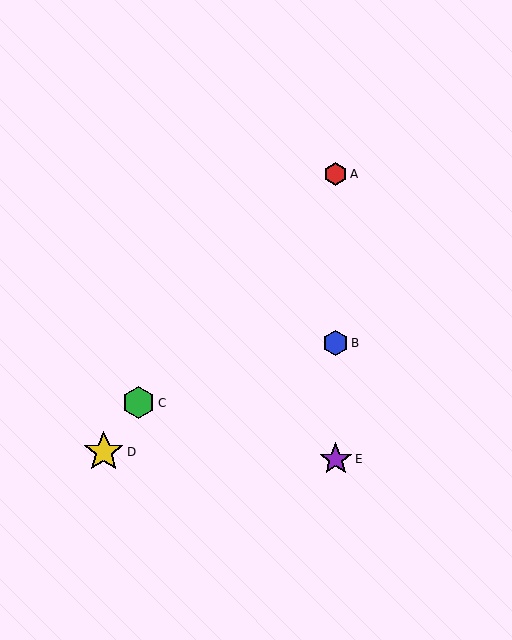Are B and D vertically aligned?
No, B is at x≈336 and D is at x≈104.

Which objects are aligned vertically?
Objects A, B, E are aligned vertically.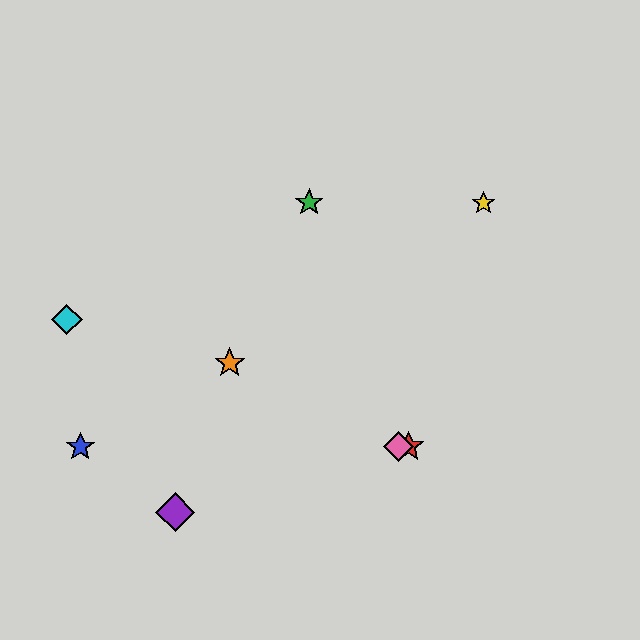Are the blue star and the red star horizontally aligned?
Yes, both are at y≈447.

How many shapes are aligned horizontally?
3 shapes (the red star, the blue star, the pink diamond) are aligned horizontally.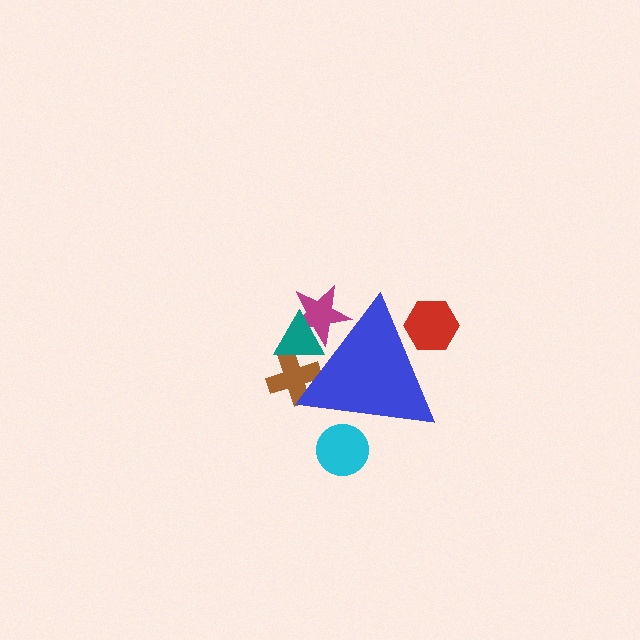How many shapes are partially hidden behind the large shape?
5 shapes are partially hidden.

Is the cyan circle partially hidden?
Yes, the cyan circle is partially hidden behind the blue triangle.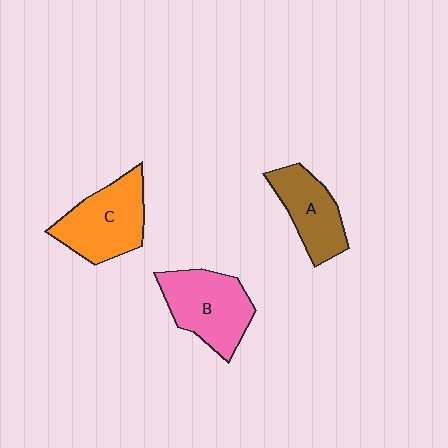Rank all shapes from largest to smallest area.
From largest to smallest: B (pink), C (orange), A (brown).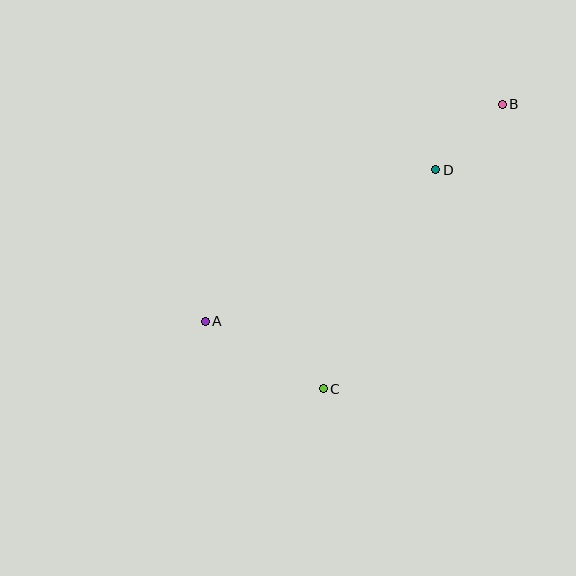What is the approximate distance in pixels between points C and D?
The distance between C and D is approximately 246 pixels.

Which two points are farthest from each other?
Points A and B are farthest from each other.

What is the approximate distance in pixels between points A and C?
The distance between A and C is approximately 136 pixels.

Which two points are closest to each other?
Points B and D are closest to each other.